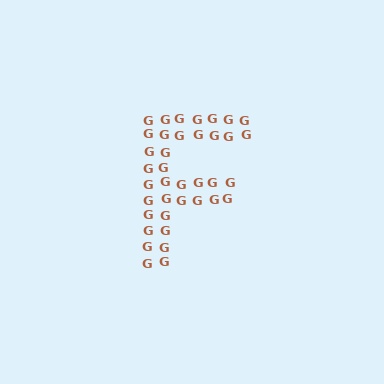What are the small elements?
The small elements are letter G's.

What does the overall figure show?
The overall figure shows the letter F.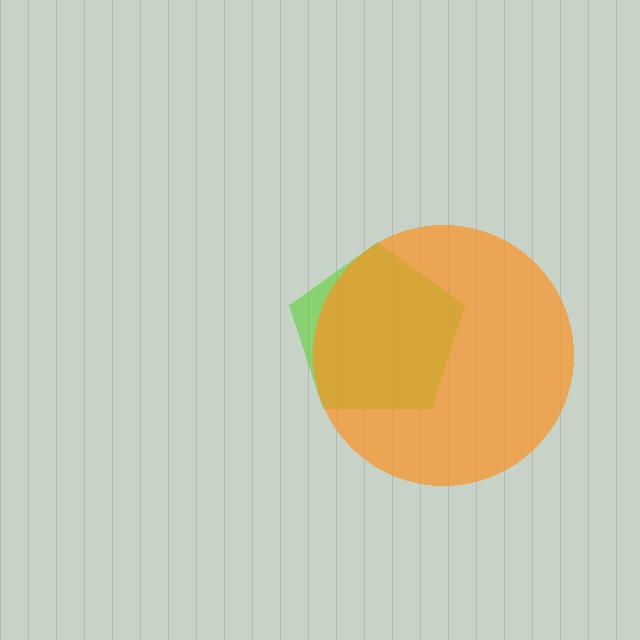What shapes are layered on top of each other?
The layered shapes are: a lime pentagon, an orange circle.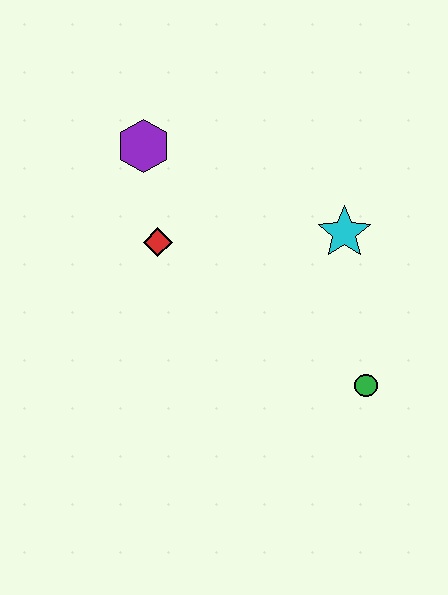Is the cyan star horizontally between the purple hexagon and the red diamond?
No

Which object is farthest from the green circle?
The purple hexagon is farthest from the green circle.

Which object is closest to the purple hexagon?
The red diamond is closest to the purple hexagon.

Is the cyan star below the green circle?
No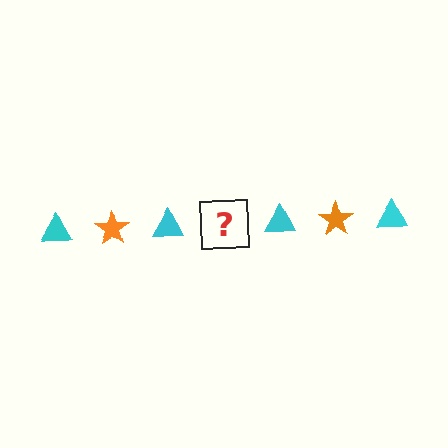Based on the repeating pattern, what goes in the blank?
The blank should be an orange star.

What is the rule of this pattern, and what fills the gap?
The rule is that the pattern alternates between cyan triangle and orange star. The gap should be filled with an orange star.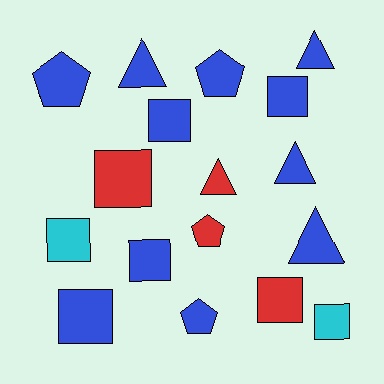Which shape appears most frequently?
Square, with 8 objects.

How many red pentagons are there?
There is 1 red pentagon.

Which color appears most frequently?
Blue, with 11 objects.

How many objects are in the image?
There are 17 objects.